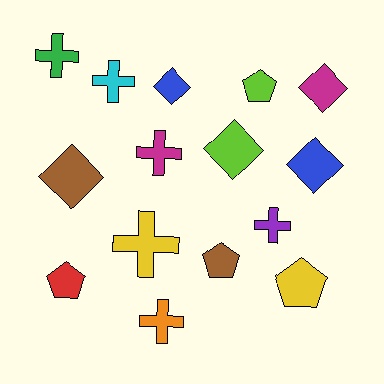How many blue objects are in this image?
There are 2 blue objects.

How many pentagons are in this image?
There are 4 pentagons.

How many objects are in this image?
There are 15 objects.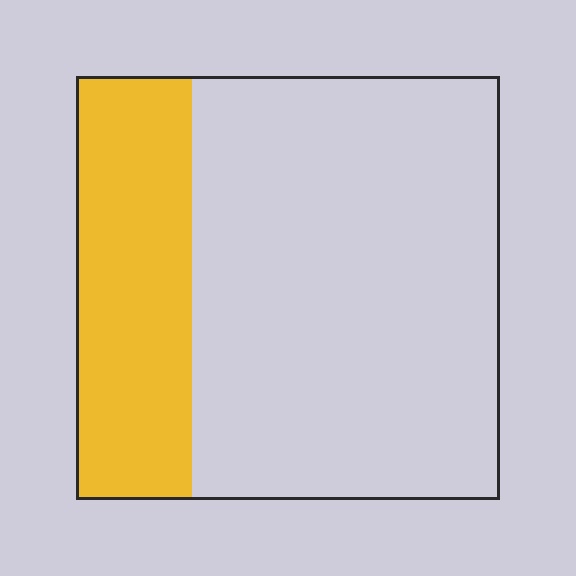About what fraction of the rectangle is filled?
About one quarter (1/4).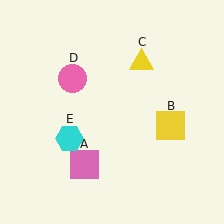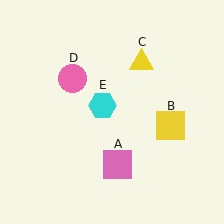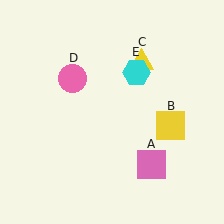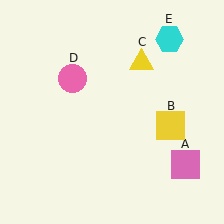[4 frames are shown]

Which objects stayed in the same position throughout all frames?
Yellow square (object B) and yellow triangle (object C) and pink circle (object D) remained stationary.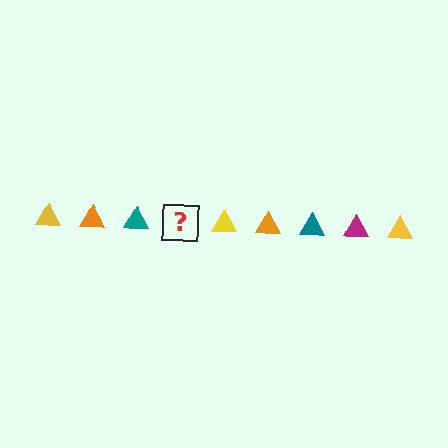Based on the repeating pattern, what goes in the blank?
The blank should be a magenta triangle.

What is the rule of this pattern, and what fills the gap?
The rule is that the pattern cycles through yellow, orange, teal, magenta triangles. The gap should be filled with a magenta triangle.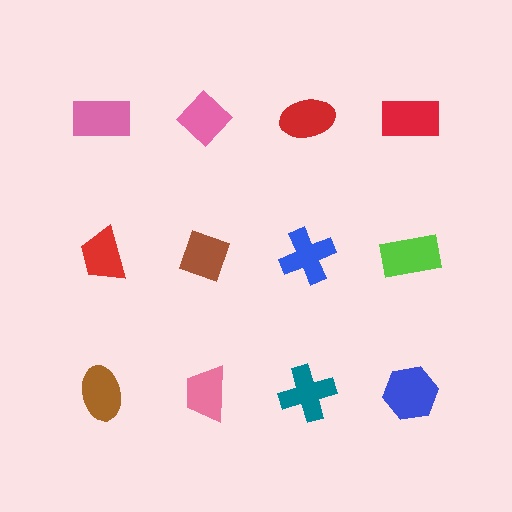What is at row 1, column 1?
A pink rectangle.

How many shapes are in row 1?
4 shapes.